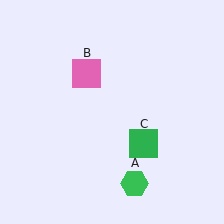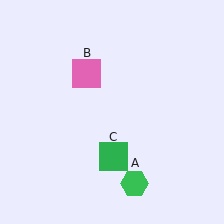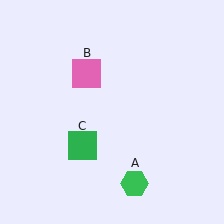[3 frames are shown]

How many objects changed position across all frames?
1 object changed position: green square (object C).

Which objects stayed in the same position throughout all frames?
Green hexagon (object A) and pink square (object B) remained stationary.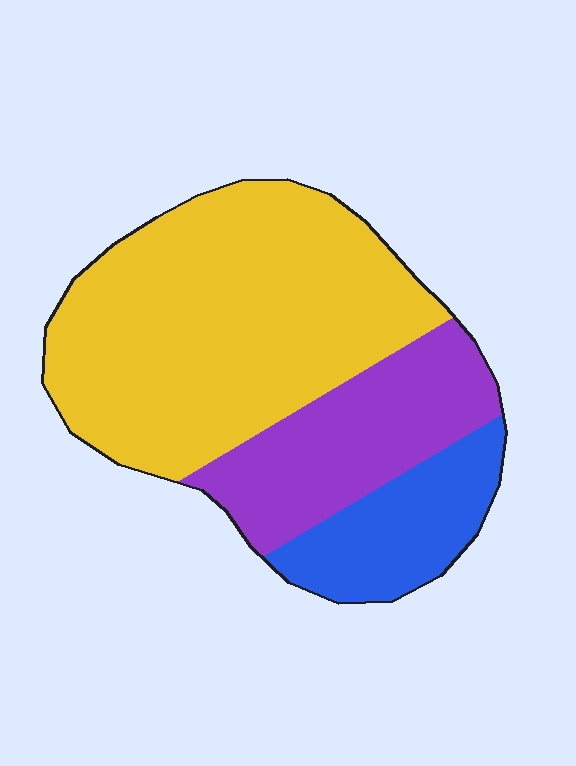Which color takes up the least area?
Blue, at roughly 15%.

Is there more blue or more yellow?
Yellow.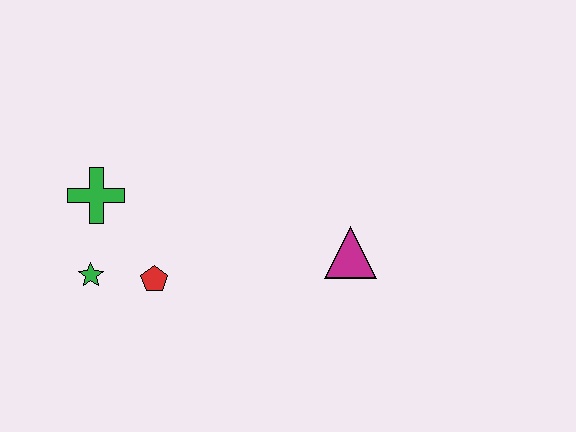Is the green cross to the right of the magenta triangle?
No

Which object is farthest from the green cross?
The magenta triangle is farthest from the green cross.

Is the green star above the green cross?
No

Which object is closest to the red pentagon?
The green star is closest to the red pentagon.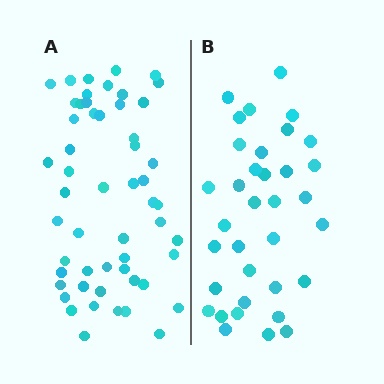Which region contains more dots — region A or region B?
Region A (the left region) has more dots.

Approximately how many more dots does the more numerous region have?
Region A has approximately 20 more dots than region B.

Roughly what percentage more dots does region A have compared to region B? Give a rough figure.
About 55% more.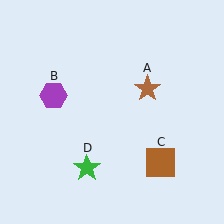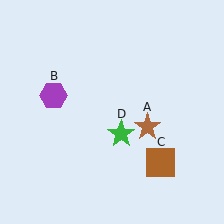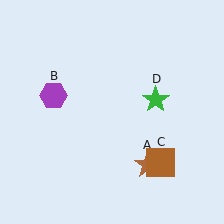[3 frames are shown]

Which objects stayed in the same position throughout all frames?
Purple hexagon (object B) and brown square (object C) remained stationary.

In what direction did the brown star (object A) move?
The brown star (object A) moved down.